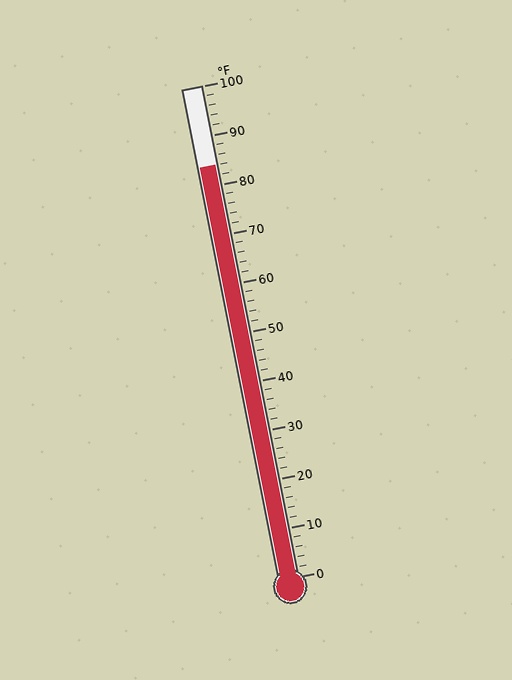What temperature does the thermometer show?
The thermometer shows approximately 84°F.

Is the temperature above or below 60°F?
The temperature is above 60°F.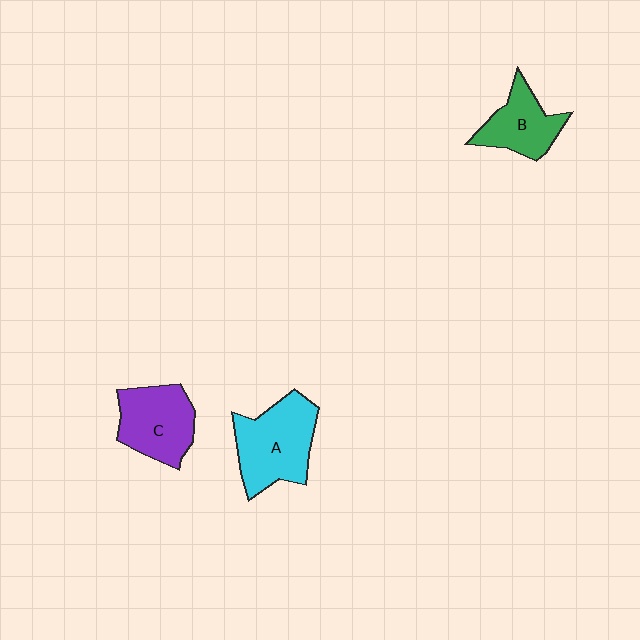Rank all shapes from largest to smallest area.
From largest to smallest: A (cyan), C (purple), B (green).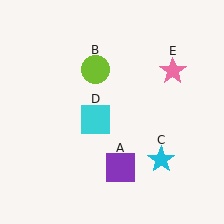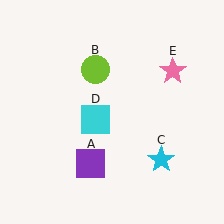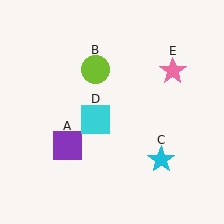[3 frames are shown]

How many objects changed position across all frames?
1 object changed position: purple square (object A).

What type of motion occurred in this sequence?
The purple square (object A) rotated clockwise around the center of the scene.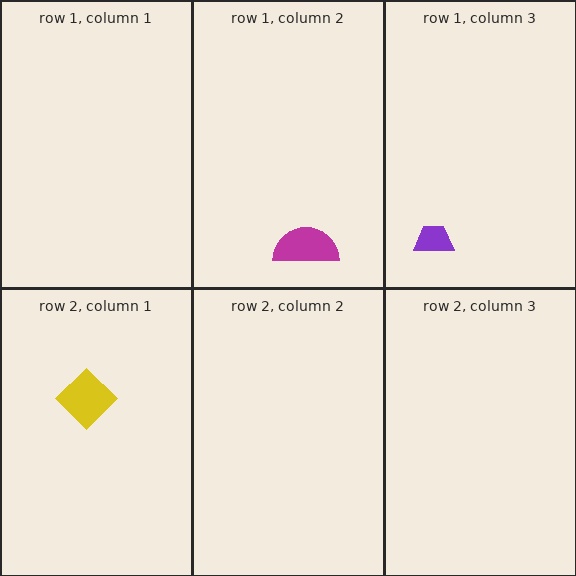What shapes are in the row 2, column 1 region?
The yellow diamond.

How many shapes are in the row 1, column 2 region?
1.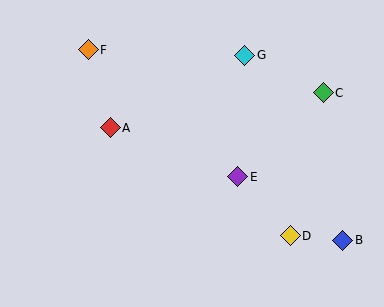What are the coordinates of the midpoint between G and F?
The midpoint between G and F is at (166, 53).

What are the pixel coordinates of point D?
Point D is at (290, 236).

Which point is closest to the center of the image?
Point E at (238, 177) is closest to the center.